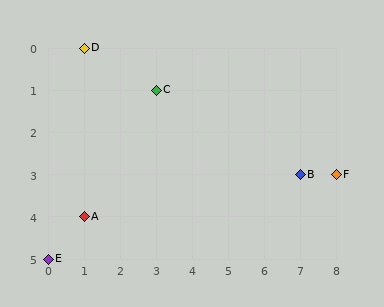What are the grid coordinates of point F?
Point F is at grid coordinates (8, 3).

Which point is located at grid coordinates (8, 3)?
Point F is at (8, 3).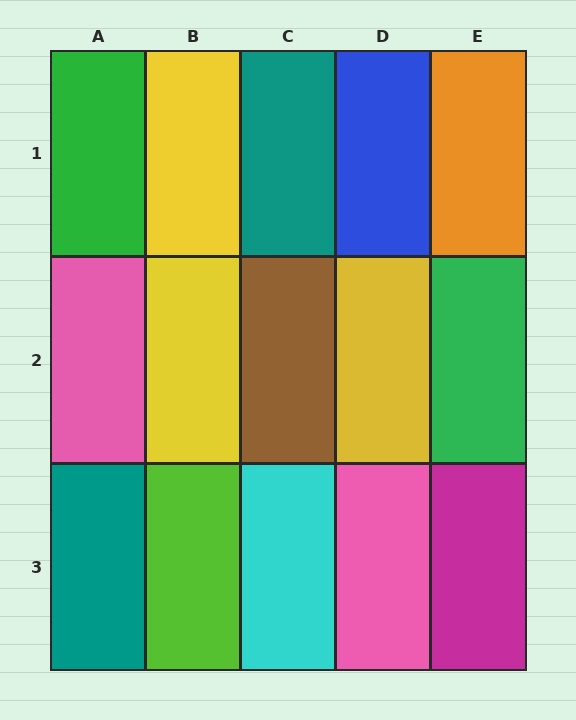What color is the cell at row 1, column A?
Green.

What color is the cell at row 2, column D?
Yellow.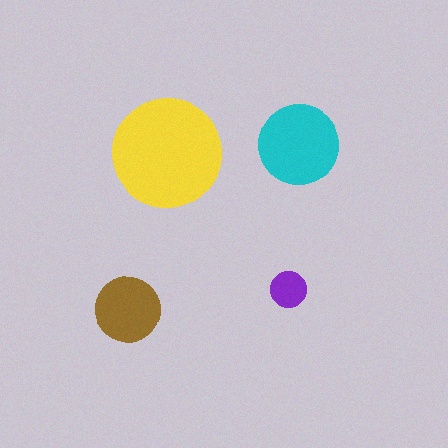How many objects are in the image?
There are 4 objects in the image.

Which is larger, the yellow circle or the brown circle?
The yellow one.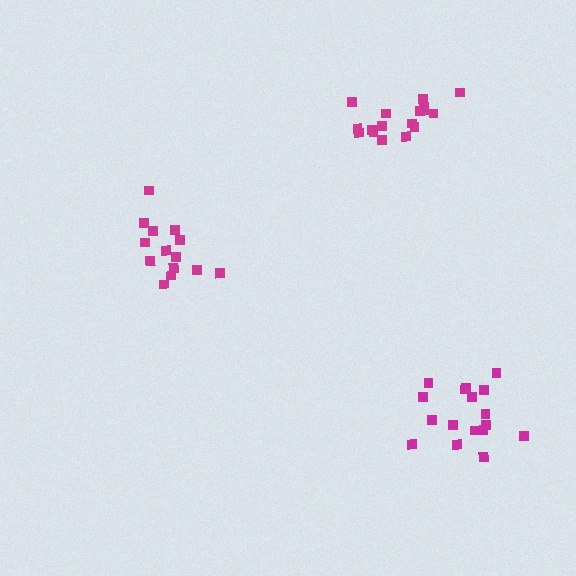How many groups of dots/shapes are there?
There are 3 groups.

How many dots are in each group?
Group 1: 17 dots, Group 2: 14 dots, Group 3: 17 dots (48 total).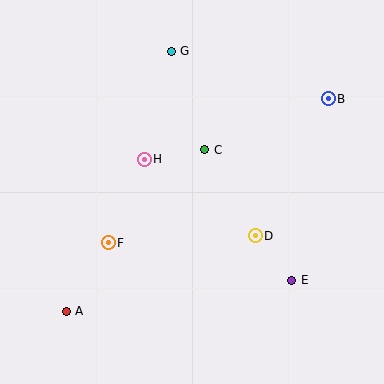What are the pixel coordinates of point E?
Point E is at (292, 280).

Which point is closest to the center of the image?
Point C at (205, 150) is closest to the center.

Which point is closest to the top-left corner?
Point G is closest to the top-left corner.